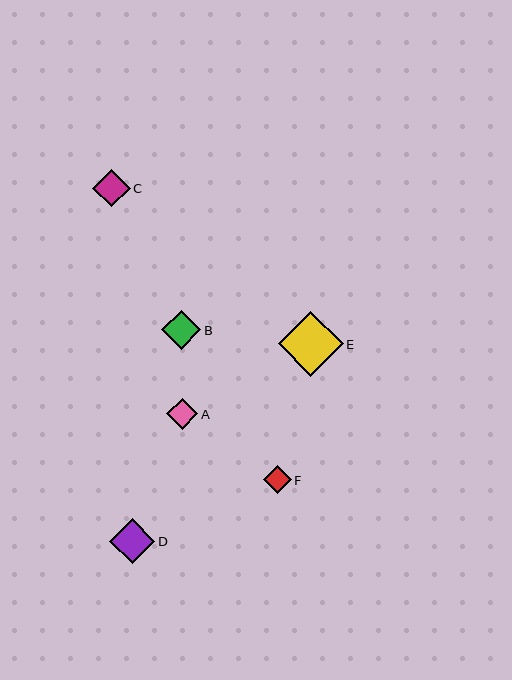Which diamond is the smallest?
Diamond F is the smallest with a size of approximately 28 pixels.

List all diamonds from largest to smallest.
From largest to smallest: E, D, B, C, A, F.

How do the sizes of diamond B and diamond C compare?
Diamond B and diamond C are approximately the same size.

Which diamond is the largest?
Diamond E is the largest with a size of approximately 65 pixels.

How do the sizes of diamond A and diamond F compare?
Diamond A and diamond F are approximately the same size.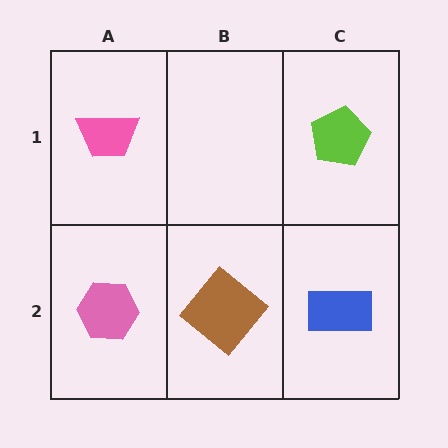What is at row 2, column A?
A pink hexagon.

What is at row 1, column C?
A lime pentagon.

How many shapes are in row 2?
3 shapes.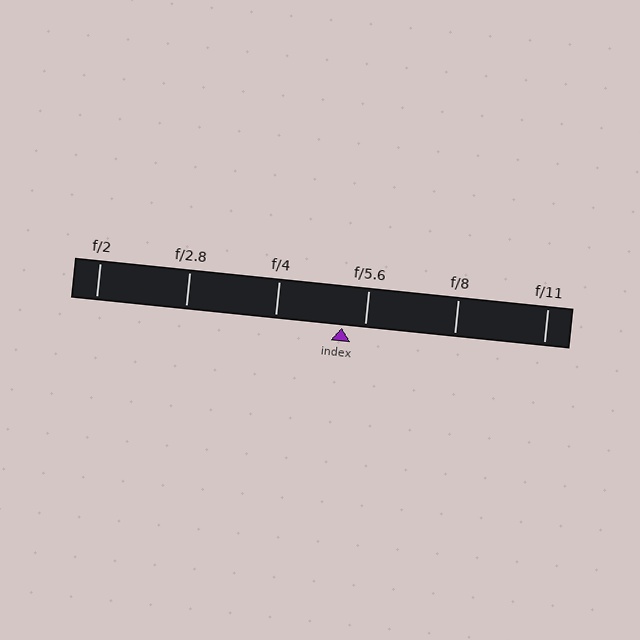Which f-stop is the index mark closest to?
The index mark is closest to f/5.6.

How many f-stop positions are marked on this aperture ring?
There are 6 f-stop positions marked.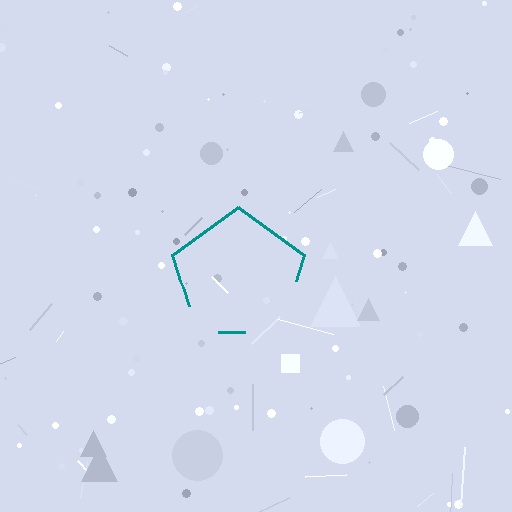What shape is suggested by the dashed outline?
The dashed outline suggests a pentagon.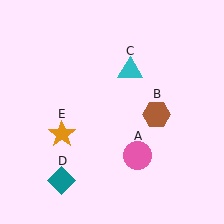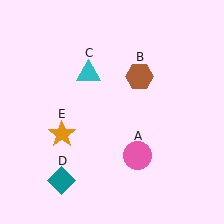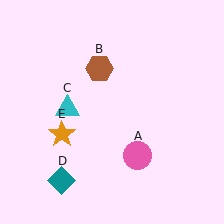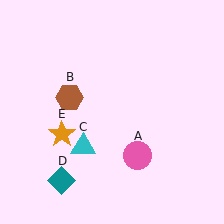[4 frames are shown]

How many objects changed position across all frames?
2 objects changed position: brown hexagon (object B), cyan triangle (object C).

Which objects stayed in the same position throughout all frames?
Pink circle (object A) and teal diamond (object D) and orange star (object E) remained stationary.